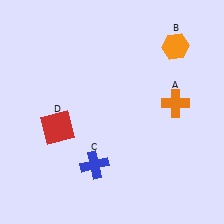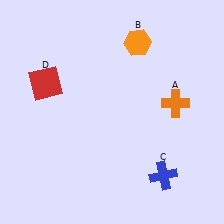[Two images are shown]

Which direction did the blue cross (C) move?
The blue cross (C) moved right.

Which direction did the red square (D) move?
The red square (D) moved up.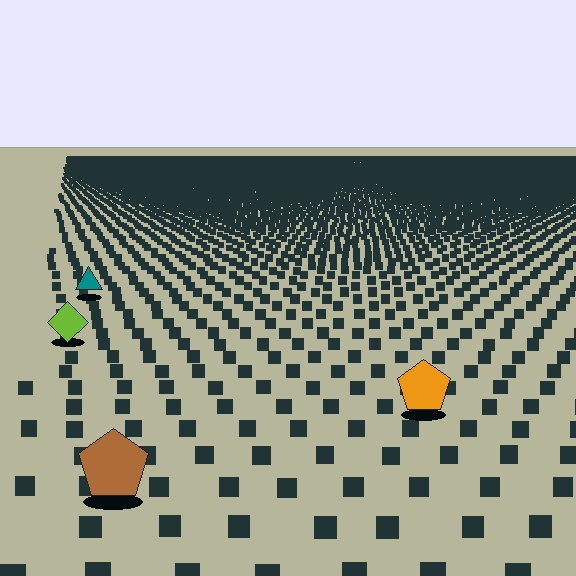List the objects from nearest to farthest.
From nearest to farthest: the brown pentagon, the orange pentagon, the lime diamond, the teal triangle.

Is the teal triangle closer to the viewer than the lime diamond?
No. The lime diamond is closer — you can tell from the texture gradient: the ground texture is coarser near it.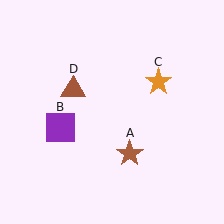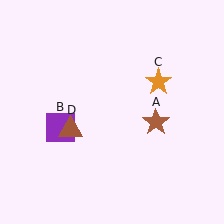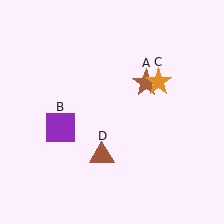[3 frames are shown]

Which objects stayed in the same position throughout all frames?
Purple square (object B) and orange star (object C) remained stationary.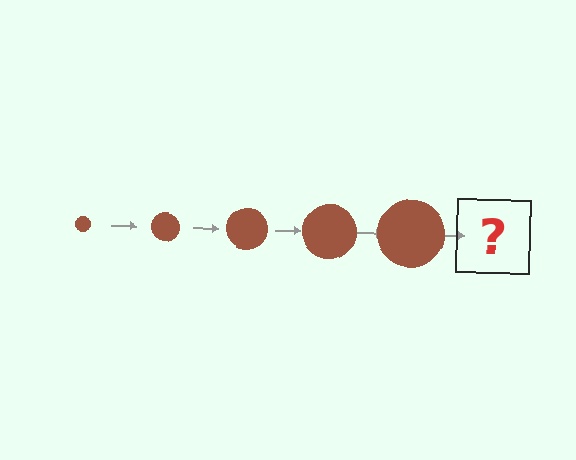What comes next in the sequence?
The next element should be a brown circle, larger than the previous one.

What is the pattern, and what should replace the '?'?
The pattern is that the circle gets progressively larger each step. The '?' should be a brown circle, larger than the previous one.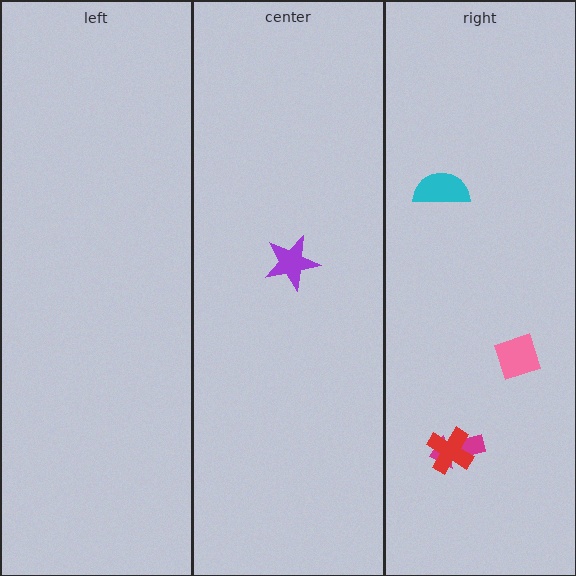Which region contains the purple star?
The center region.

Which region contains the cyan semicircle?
The right region.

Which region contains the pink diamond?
The right region.